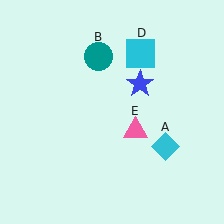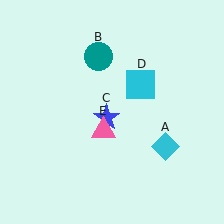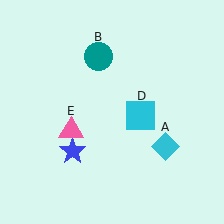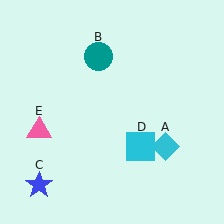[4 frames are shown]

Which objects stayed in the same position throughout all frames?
Cyan diamond (object A) and teal circle (object B) remained stationary.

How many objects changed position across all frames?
3 objects changed position: blue star (object C), cyan square (object D), pink triangle (object E).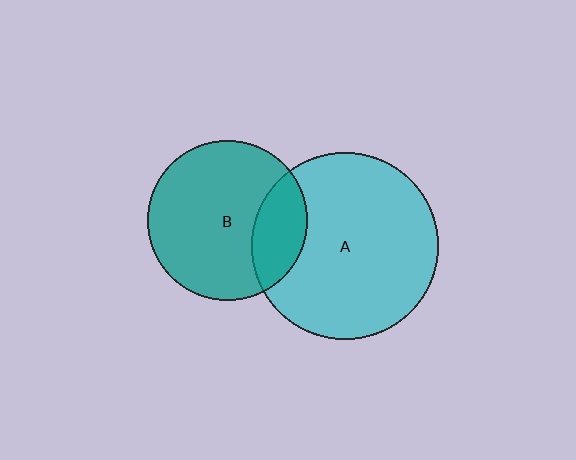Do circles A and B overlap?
Yes.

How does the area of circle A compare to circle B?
Approximately 1.4 times.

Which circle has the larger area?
Circle A (cyan).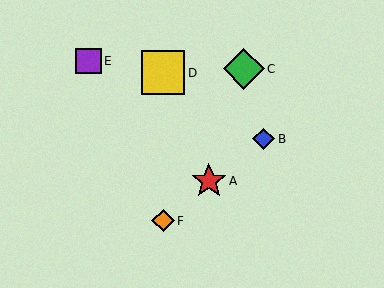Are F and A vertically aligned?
No, F is at x≈163 and A is at x≈209.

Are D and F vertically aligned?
Yes, both are at x≈163.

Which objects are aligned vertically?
Objects D, F are aligned vertically.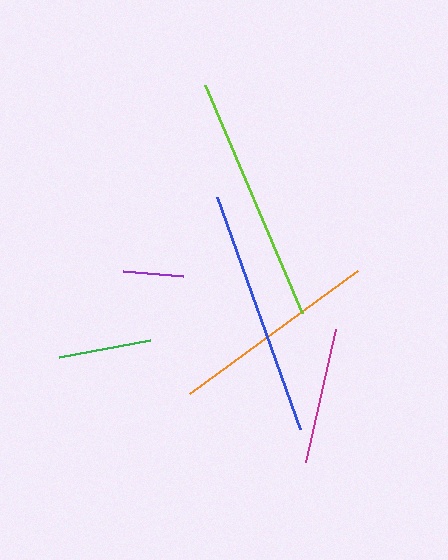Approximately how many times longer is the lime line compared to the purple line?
The lime line is approximately 4.1 times the length of the purple line.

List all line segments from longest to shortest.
From longest to shortest: lime, blue, orange, magenta, green, purple.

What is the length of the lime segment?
The lime segment is approximately 248 pixels long.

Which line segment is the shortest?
The purple line is the shortest at approximately 61 pixels.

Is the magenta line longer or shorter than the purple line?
The magenta line is longer than the purple line.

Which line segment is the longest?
The lime line is the longest at approximately 248 pixels.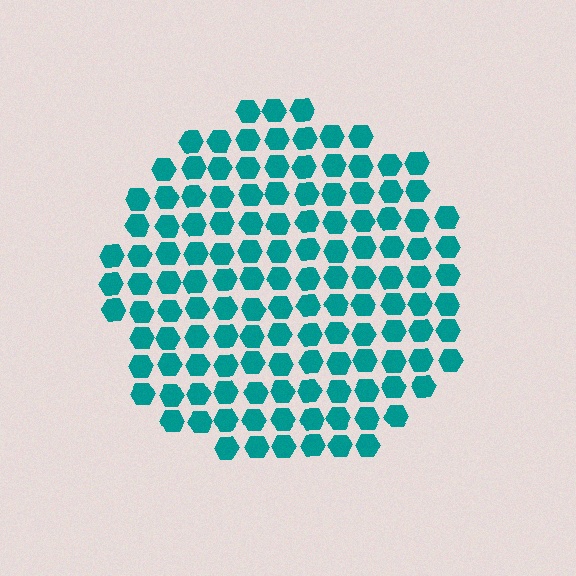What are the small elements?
The small elements are hexagons.